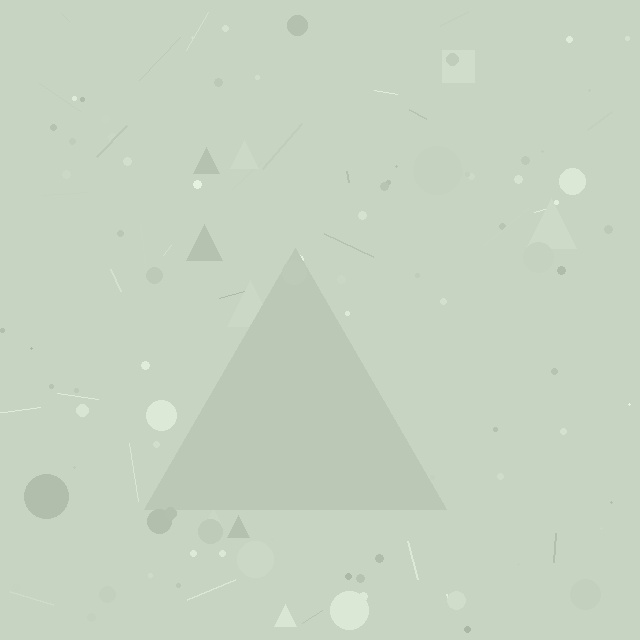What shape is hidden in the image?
A triangle is hidden in the image.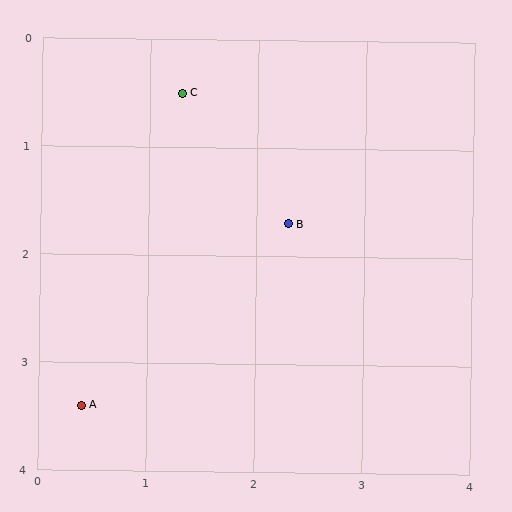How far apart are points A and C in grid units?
Points A and C are about 3.0 grid units apart.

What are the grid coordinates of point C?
Point C is at approximately (1.3, 0.5).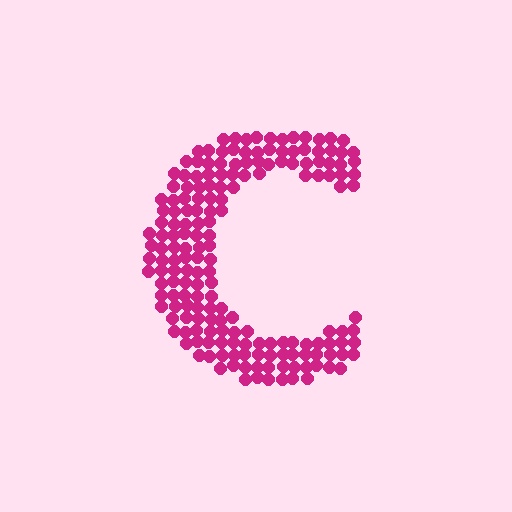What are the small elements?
The small elements are circles.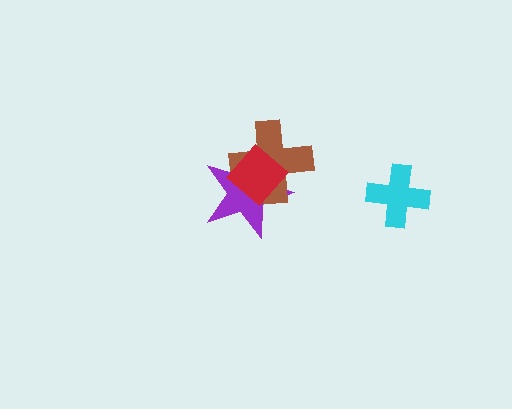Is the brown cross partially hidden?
Yes, it is partially covered by another shape.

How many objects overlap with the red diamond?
2 objects overlap with the red diamond.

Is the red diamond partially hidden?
No, no other shape covers it.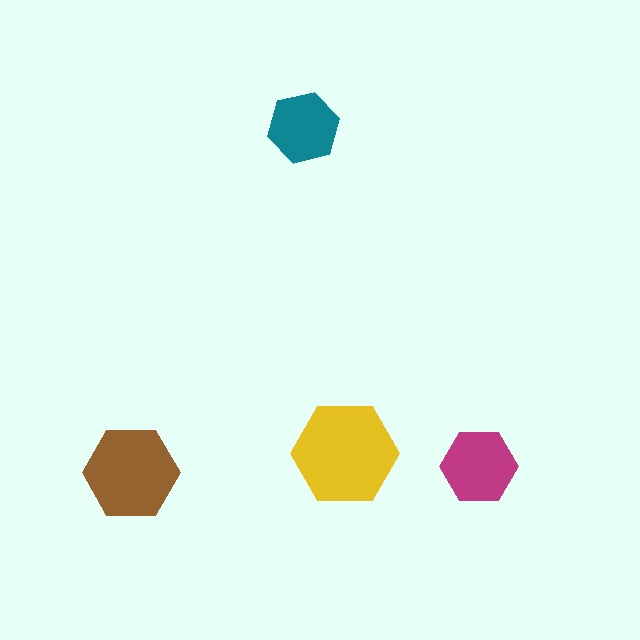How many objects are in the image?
There are 4 objects in the image.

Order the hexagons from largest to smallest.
the yellow one, the brown one, the magenta one, the teal one.